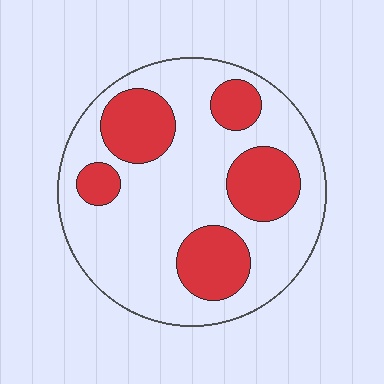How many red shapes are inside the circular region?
5.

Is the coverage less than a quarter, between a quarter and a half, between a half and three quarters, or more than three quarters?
Between a quarter and a half.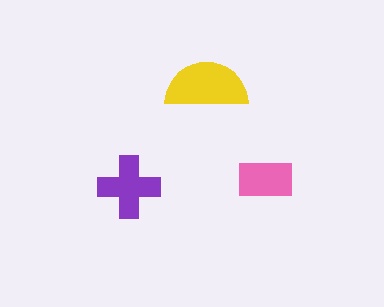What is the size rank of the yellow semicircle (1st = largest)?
1st.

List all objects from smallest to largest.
The pink rectangle, the purple cross, the yellow semicircle.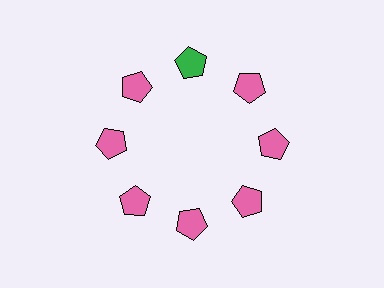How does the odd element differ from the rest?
It has a different color: green instead of pink.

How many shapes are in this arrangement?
There are 8 shapes arranged in a ring pattern.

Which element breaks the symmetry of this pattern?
The green pentagon at roughly the 12 o'clock position breaks the symmetry. All other shapes are pink pentagons.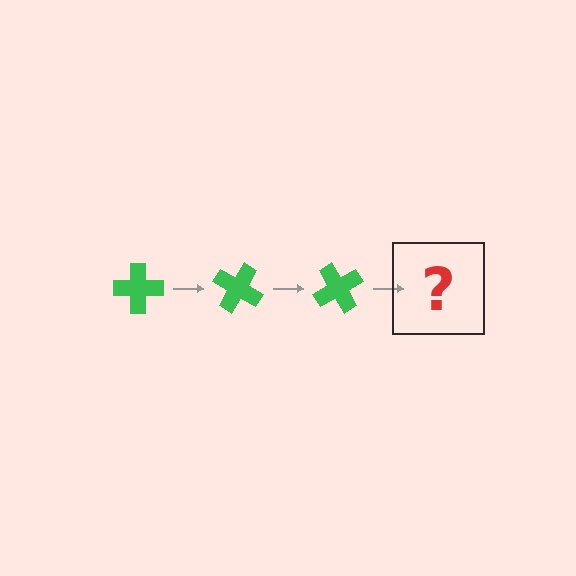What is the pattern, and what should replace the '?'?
The pattern is that the cross rotates 30 degrees each step. The '?' should be a green cross rotated 90 degrees.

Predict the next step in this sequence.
The next step is a green cross rotated 90 degrees.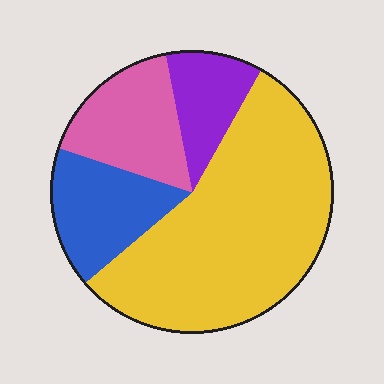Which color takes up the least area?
Purple, at roughly 10%.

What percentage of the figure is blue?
Blue takes up less than a quarter of the figure.